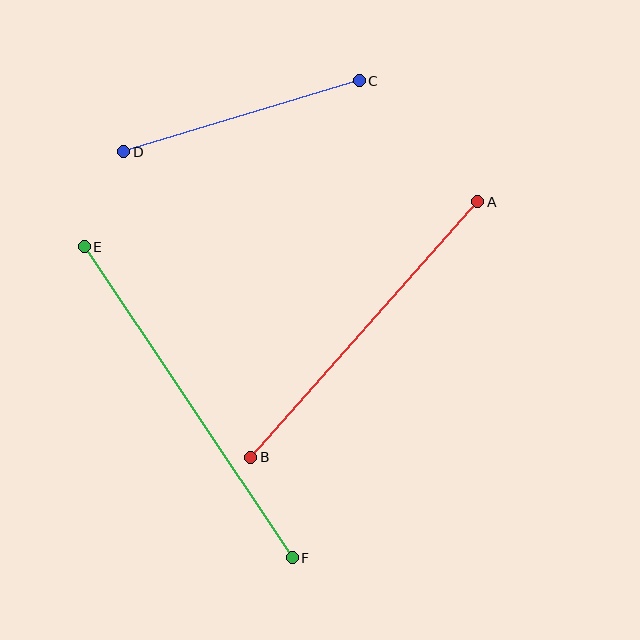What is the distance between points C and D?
The distance is approximately 246 pixels.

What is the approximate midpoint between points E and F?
The midpoint is at approximately (188, 402) pixels.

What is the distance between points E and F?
The distance is approximately 374 pixels.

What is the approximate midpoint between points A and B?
The midpoint is at approximately (364, 329) pixels.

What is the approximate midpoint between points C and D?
The midpoint is at approximately (242, 116) pixels.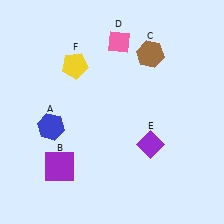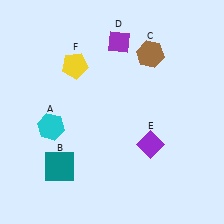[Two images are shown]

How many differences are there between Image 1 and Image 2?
There are 3 differences between the two images.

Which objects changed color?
A changed from blue to cyan. B changed from purple to teal. D changed from pink to purple.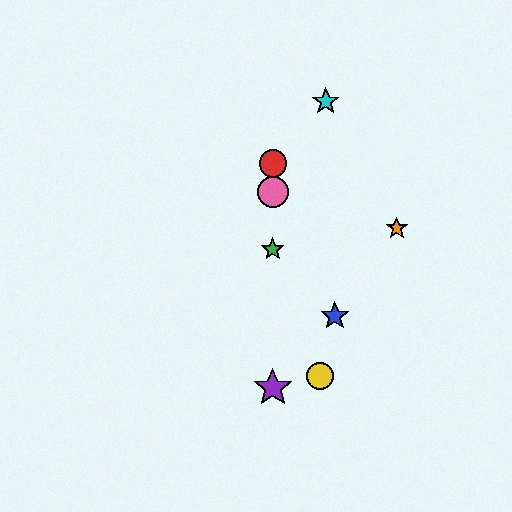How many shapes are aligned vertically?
4 shapes (the red circle, the green star, the purple star, the pink circle) are aligned vertically.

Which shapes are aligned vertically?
The red circle, the green star, the purple star, the pink circle are aligned vertically.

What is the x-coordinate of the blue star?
The blue star is at x≈335.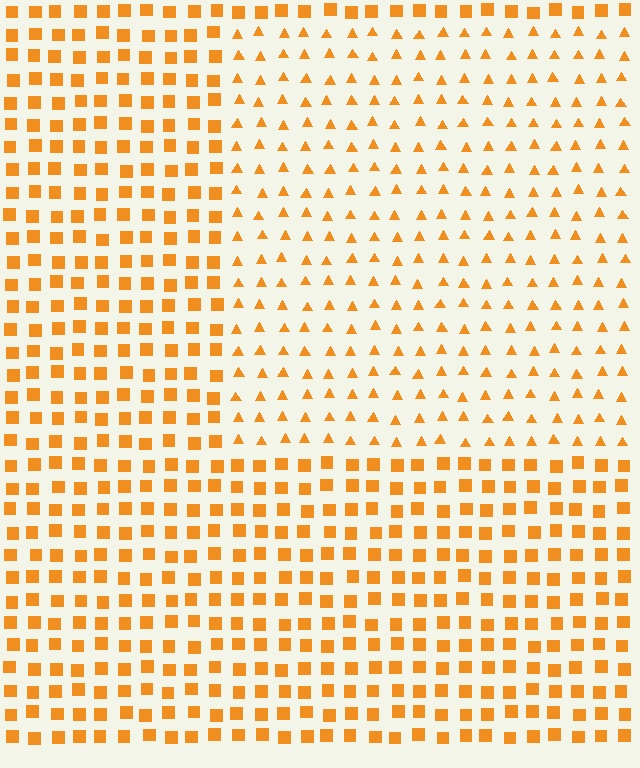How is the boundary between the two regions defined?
The boundary is defined by a change in element shape: triangles inside vs. squares outside. All elements share the same color and spacing.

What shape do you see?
I see a rectangle.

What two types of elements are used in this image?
The image uses triangles inside the rectangle region and squares outside it.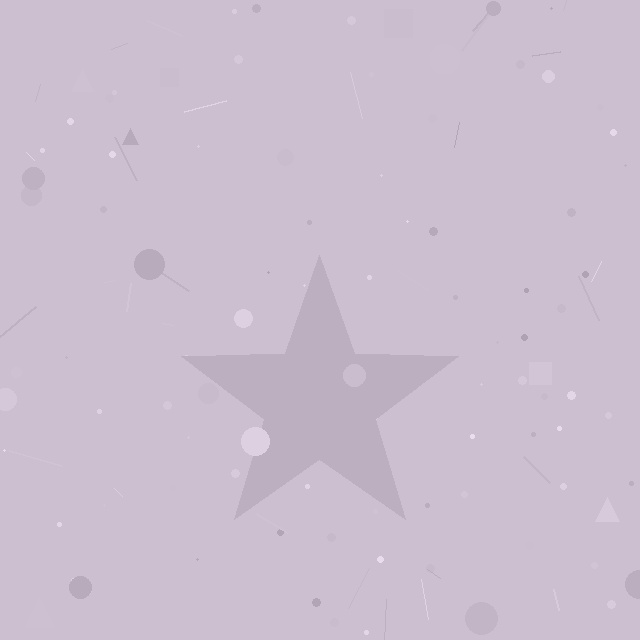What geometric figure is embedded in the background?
A star is embedded in the background.